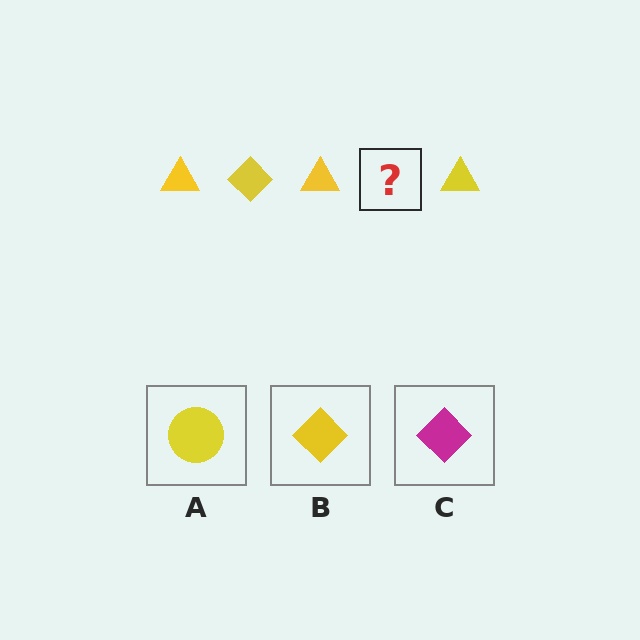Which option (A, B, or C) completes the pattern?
B.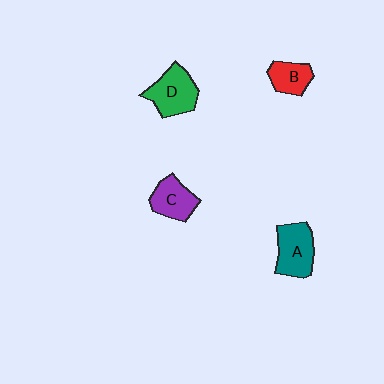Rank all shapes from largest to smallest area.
From largest to smallest: D (green), A (teal), C (purple), B (red).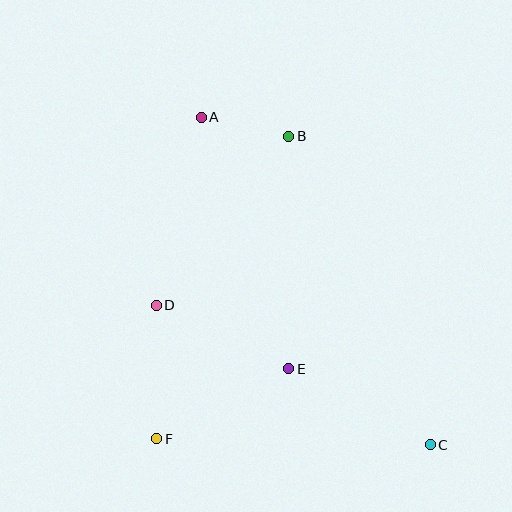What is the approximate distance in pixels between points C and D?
The distance between C and D is approximately 307 pixels.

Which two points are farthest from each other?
Points A and C are farthest from each other.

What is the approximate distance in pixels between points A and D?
The distance between A and D is approximately 194 pixels.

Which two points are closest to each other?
Points A and B are closest to each other.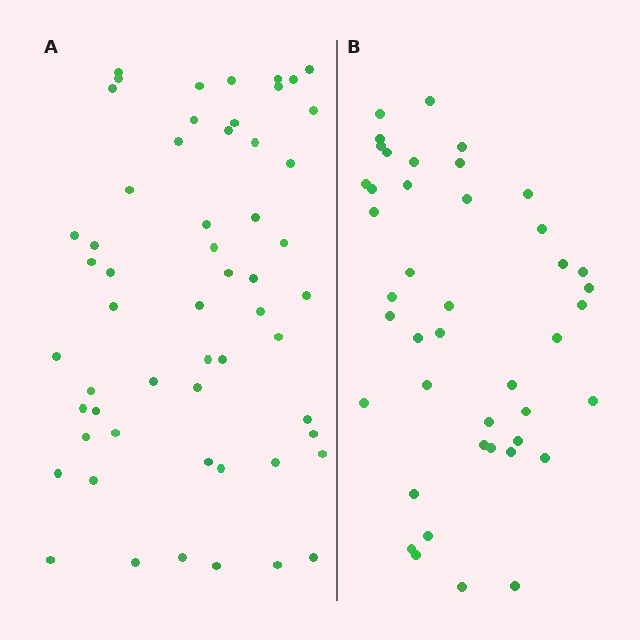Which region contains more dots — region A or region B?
Region A (the left region) has more dots.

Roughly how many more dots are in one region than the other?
Region A has approximately 15 more dots than region B.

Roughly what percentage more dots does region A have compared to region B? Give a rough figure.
About 30% more.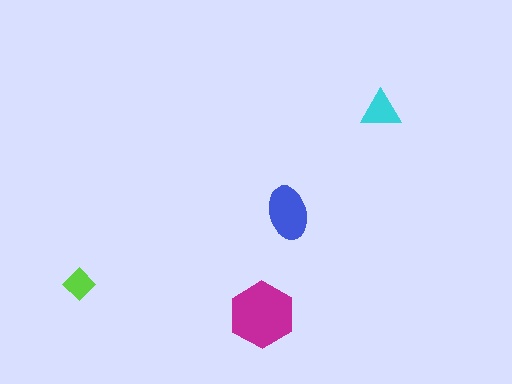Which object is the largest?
The magenta hexagon.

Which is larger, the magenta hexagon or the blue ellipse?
The magenta hexagon.